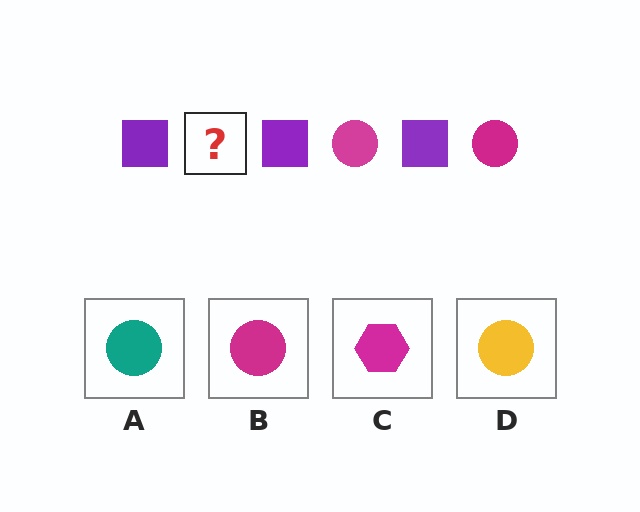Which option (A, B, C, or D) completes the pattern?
B.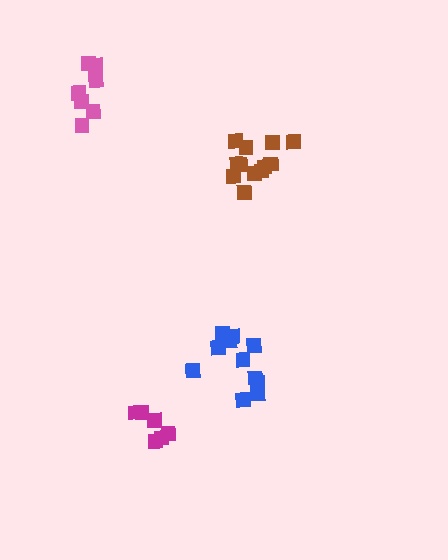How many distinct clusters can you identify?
There are 4 distinct clusters.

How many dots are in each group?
Group 1: 12 dots, Group 2: 7 dots, Group 3: 6 dots, Group 4: 11 dots (36 total).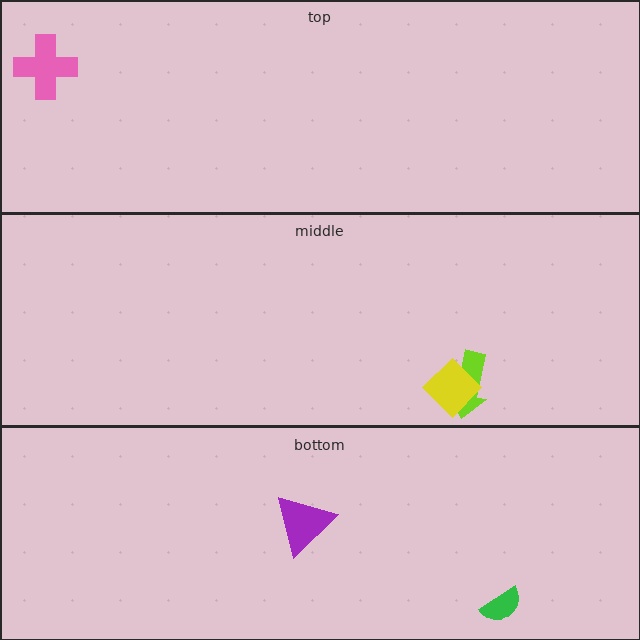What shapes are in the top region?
The pink cross.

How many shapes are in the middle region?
2.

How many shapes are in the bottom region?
2.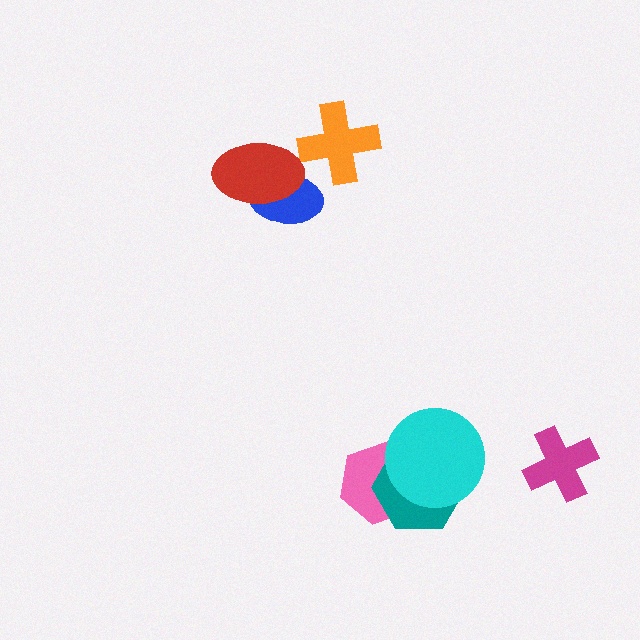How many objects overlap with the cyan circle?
2 objects overlap with the cyan circle.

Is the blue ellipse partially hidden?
Yes, it is partially covered by another shape.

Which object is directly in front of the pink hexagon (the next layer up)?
The teal hexagon is directly in front of the pink hexagon.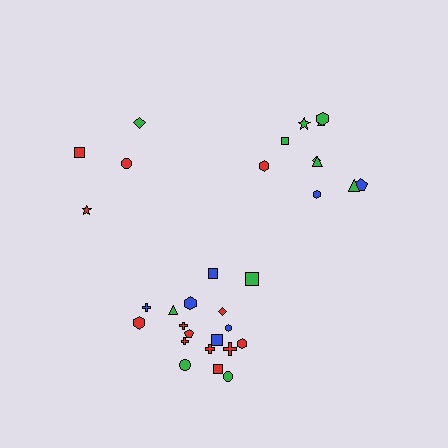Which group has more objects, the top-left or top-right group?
The top-right group.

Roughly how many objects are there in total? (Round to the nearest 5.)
Roughly 30 objects in total.